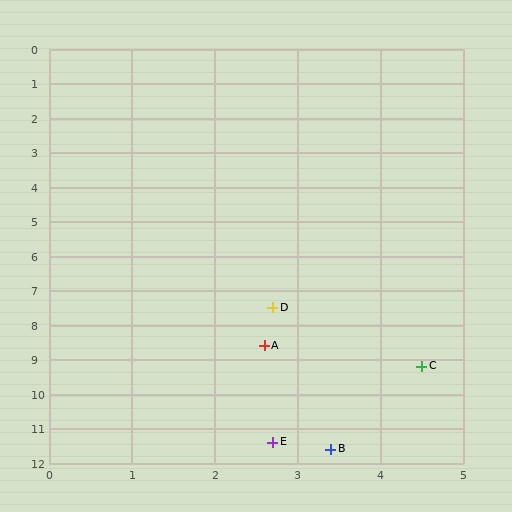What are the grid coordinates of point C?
Point C is at approximately (4.5, 9.2).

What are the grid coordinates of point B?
Point B is at approximately (3.4, 11.6).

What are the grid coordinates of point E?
Point E is at approximately (2.7, 11.4).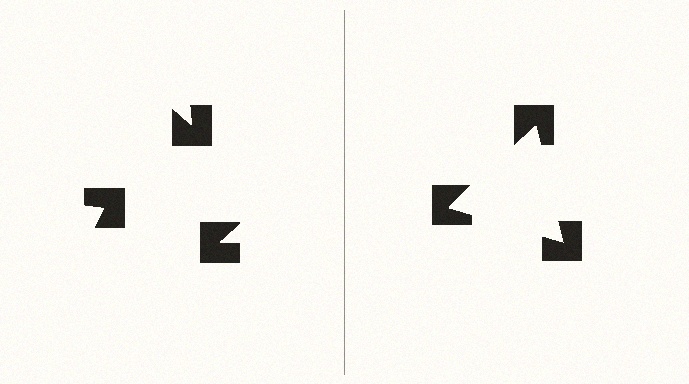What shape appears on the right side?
An illusory triangle.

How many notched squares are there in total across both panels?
6 — 3 on each side.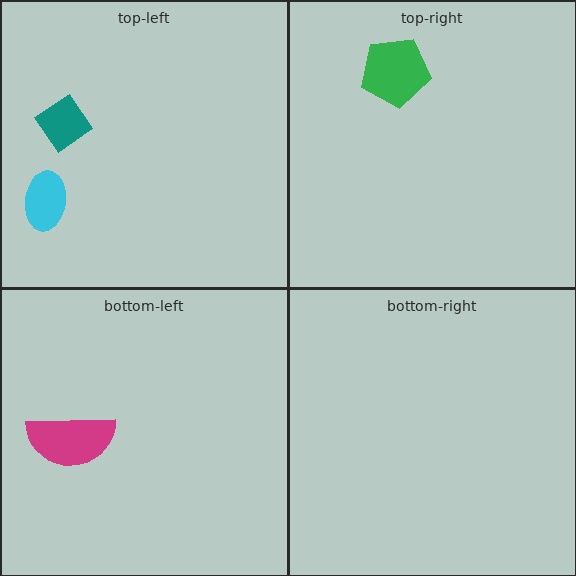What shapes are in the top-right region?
The green pentagon.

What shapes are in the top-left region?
The teal diamond, the cyan ellipse.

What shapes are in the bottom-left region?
The magenta semicircle.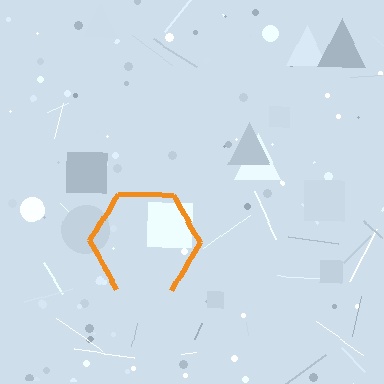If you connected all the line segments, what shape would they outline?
They would outline a hexagon.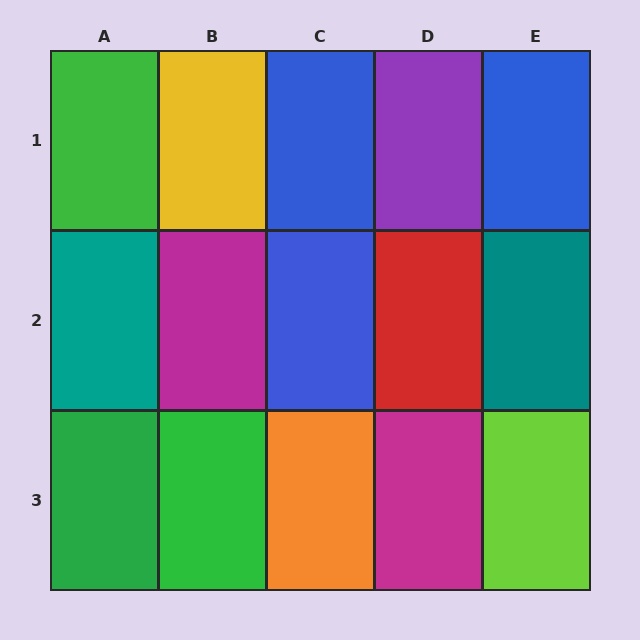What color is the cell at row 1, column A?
Green.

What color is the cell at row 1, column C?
Blue.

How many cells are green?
3 cells are green.